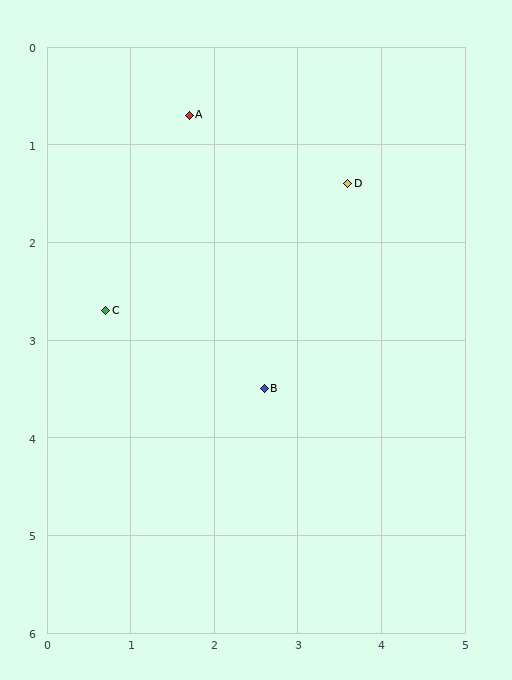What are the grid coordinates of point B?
Point B is at approximately (2.6, 3.5).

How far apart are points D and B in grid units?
Points D and B are about 2.3 grid units apart.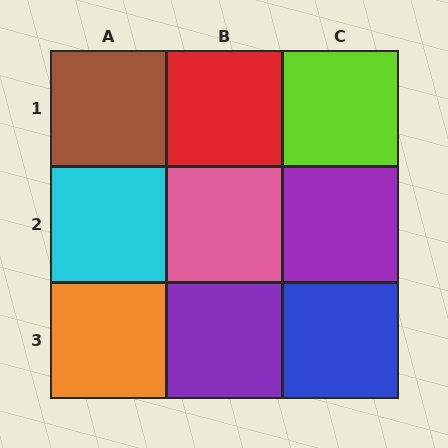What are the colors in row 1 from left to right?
Brown, red, lime.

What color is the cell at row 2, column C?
Purple.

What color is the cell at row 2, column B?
Pink.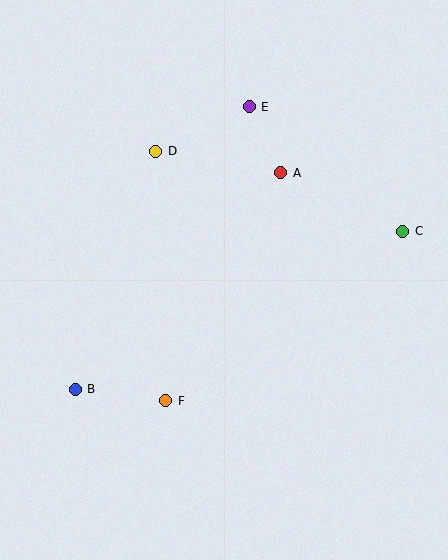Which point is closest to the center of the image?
Point A at (281, 173) is closest to the center.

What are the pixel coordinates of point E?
Point E is at (249, 107).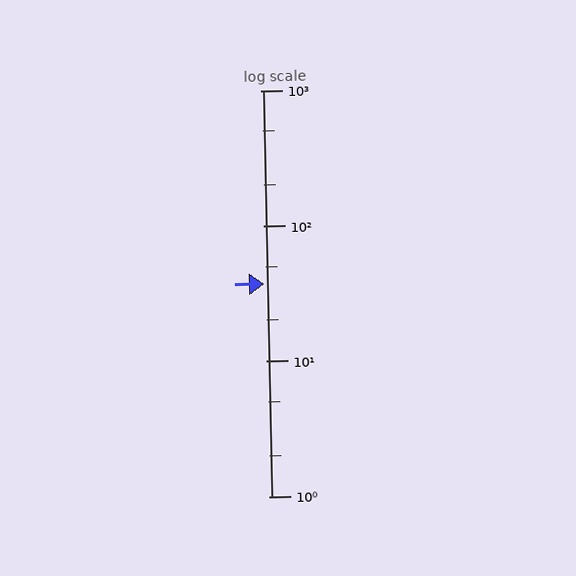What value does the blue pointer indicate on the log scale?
The pointer indicates approximately 37.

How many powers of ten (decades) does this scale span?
The scale spans 3 decades, from 1 to 1000.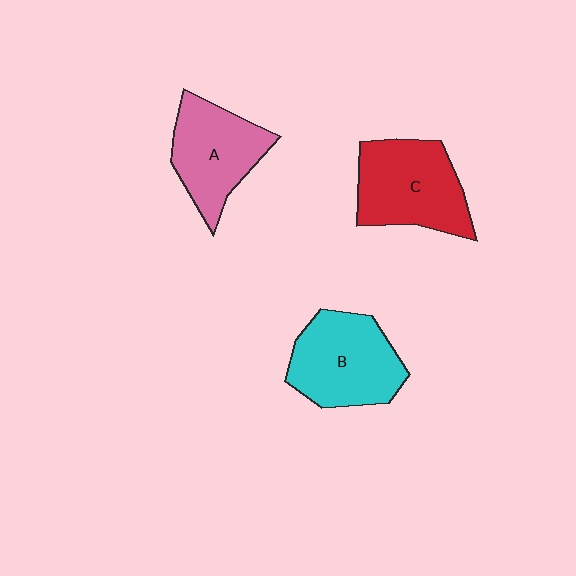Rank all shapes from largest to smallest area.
From largest to smallest: C (red), B (cyan), A (pink).